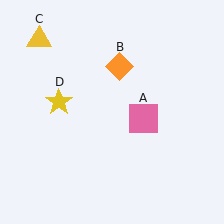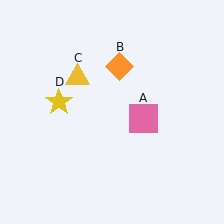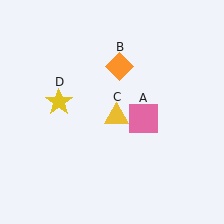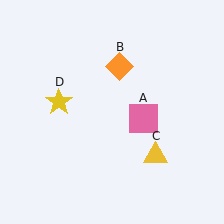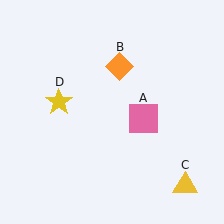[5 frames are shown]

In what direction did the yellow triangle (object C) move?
The yellow triangle (object C) moved down and to the right.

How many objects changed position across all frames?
1 object changed position: yellow triangle (object C).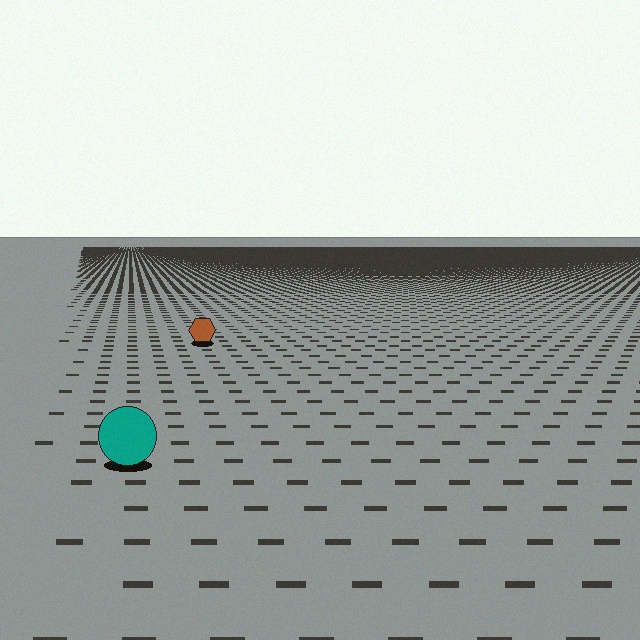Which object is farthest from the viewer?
The brown hexagon is farthest from the viewer. It appears smaller and the ground texture around it is denser.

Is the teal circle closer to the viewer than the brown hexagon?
Yes. The teal circle is closer — you can tell from the texture gradient: the ground texture is coarser near it.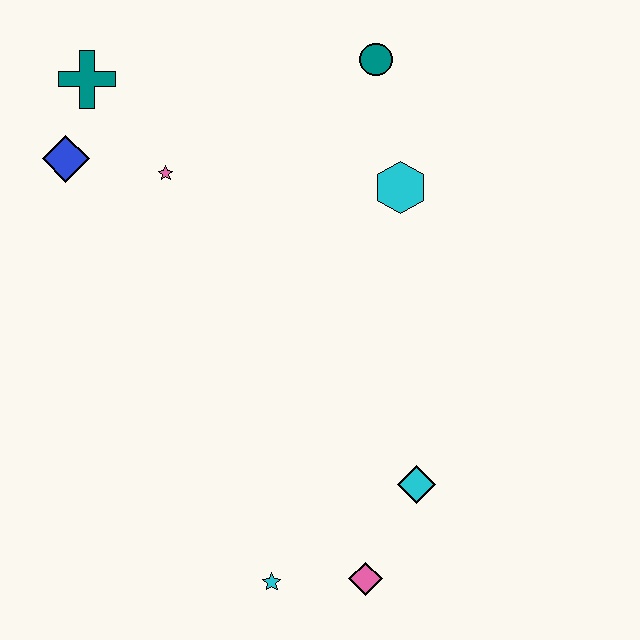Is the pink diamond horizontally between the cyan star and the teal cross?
No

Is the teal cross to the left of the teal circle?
Yes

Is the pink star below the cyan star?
No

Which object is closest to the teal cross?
The blue diamond is closest to the teal cross.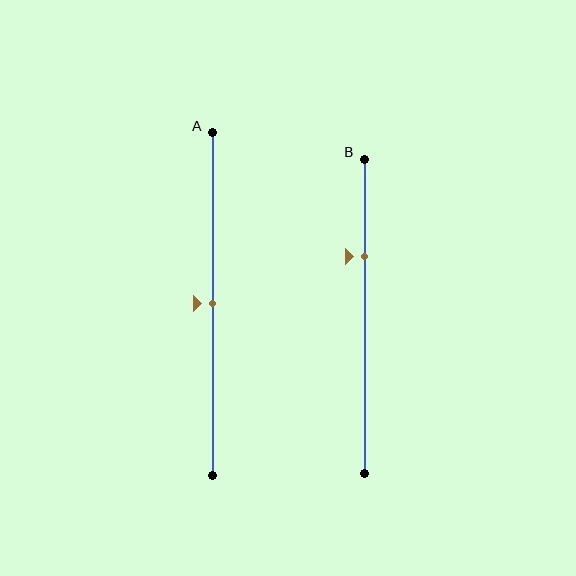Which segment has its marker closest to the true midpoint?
Segment A has its marker closest to the true midpoint.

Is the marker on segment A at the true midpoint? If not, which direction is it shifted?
Yes, the marker on segment A is at the true midpoint.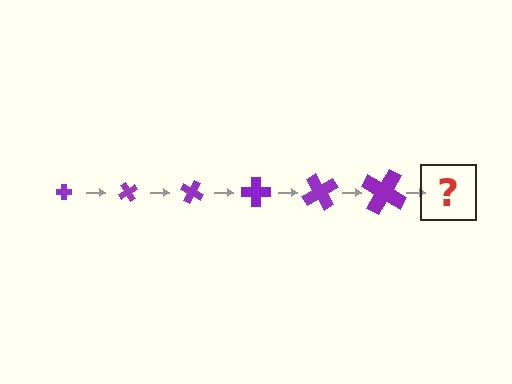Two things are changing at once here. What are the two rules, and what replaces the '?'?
The two rules are that the cross grows larger each step and it rotates 60 degrees each step. The '?' should be a cross, larger than the previous one and rotated 360 degrees from the start.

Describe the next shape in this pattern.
It should be a cross, larger than the previous one and rotated 360 degrees from the start.